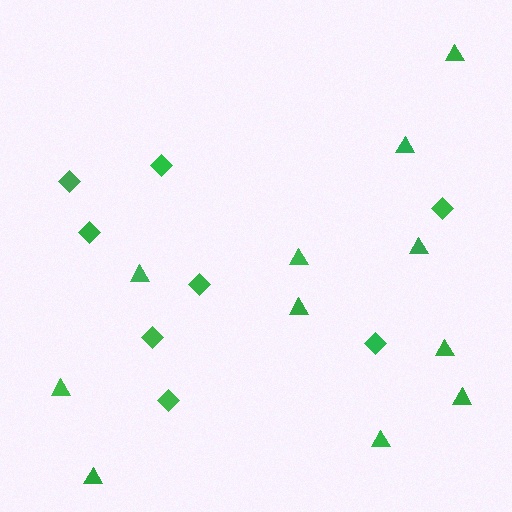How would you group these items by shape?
There are 2 groups: one group of diamonds (8) and one group of triangles (11).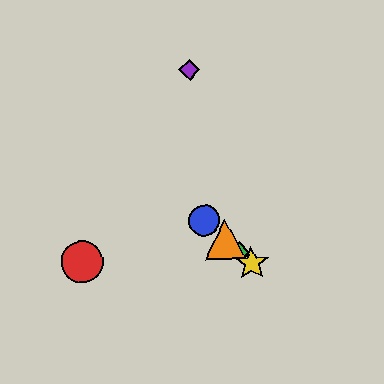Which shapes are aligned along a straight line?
The blue circle, the green diamond, the yellow star, the orange triangle are aligned along a straight line.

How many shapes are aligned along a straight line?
4 shapes (the blue circle, the green diamond, the yellow star, the orange triangle) are aligned along a straight line.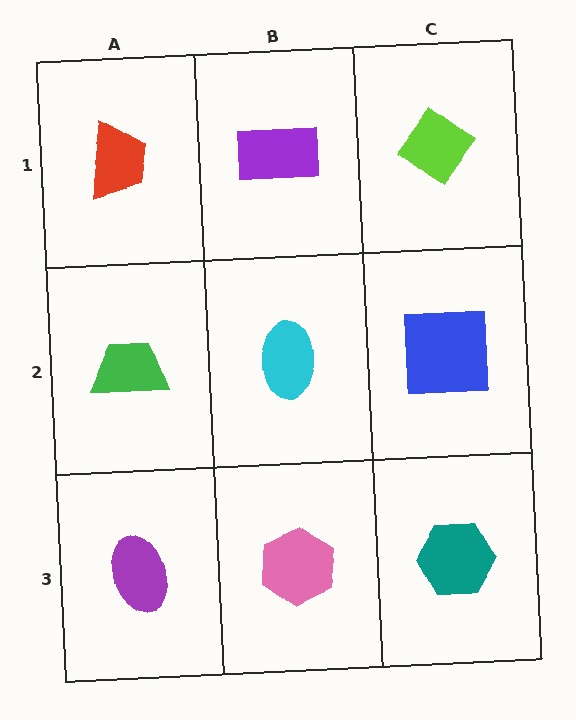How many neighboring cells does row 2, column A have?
3.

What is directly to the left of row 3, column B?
A purple ellipse.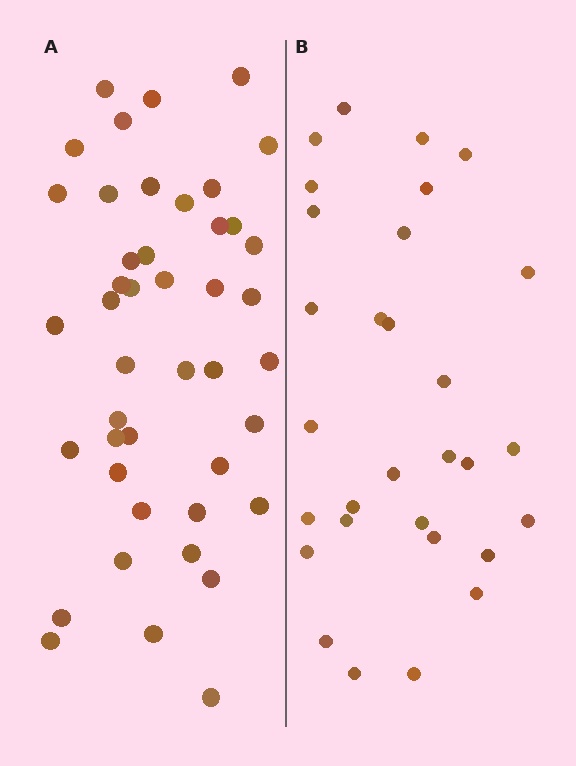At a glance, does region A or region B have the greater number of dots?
Region A (the left region) has more dots.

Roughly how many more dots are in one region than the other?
Region A has approximately 15 more dots than region B.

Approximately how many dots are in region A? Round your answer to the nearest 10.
About 40 dots. (The exact count is 44, which rounds to 40.)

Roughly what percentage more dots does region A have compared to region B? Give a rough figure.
About 45% more.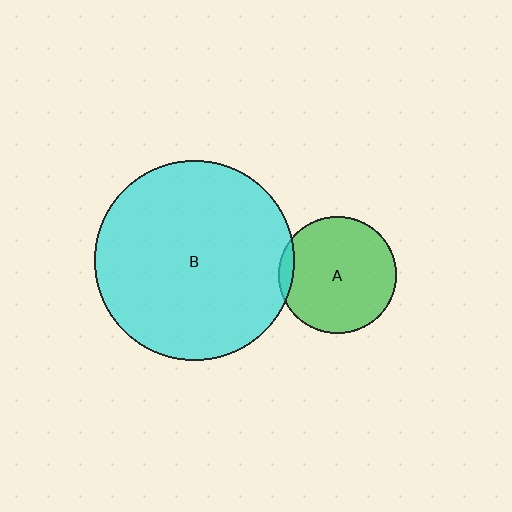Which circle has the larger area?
Circle B (cyan).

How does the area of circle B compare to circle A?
Approximately 2.9 times.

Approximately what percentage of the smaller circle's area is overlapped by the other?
Approximately 5%.